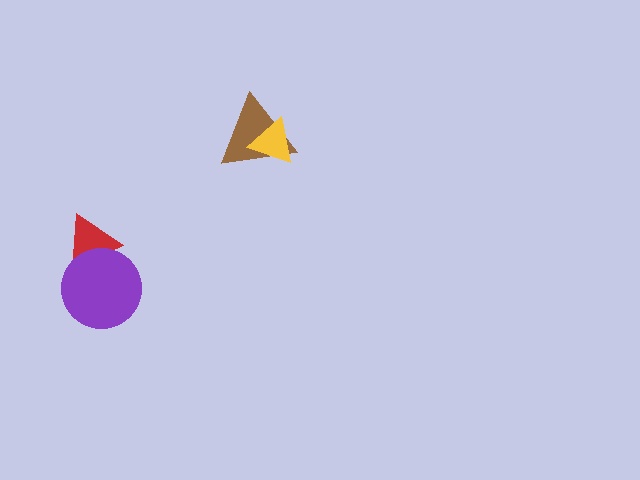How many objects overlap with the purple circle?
1 object overlaps with the purple circle.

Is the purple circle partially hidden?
No, no other shape covers it.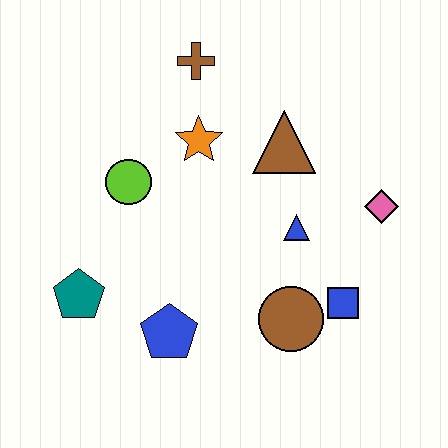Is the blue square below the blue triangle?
Yes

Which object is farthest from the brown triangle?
The teal pentagon is farthest from the brown triangle.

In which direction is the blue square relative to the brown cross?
The blue square is below the brown cross.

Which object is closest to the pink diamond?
The blue triangle is closest to the pink diamond.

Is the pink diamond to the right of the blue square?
Yes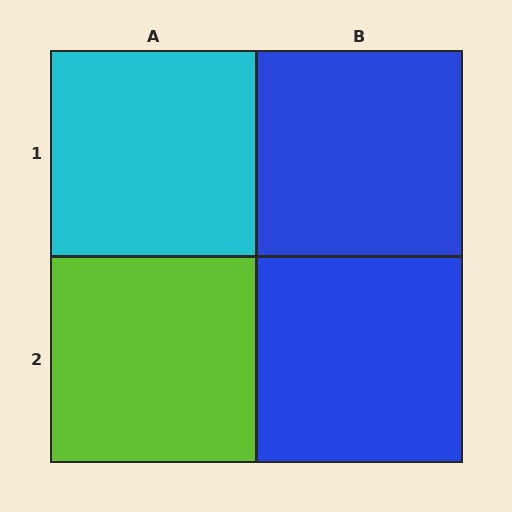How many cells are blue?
2 cells are blue.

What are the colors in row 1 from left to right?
Cyan, blue.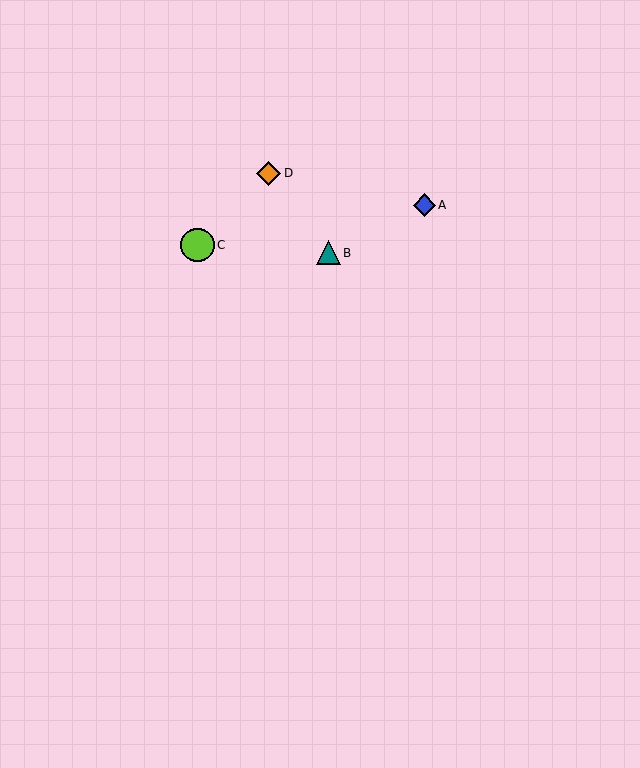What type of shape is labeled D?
Shape D is an orange diamond.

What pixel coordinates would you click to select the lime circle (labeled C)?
Click at (197, 245) to select the lime circle C.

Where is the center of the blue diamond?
The center of the blue diamond is at (424, 205).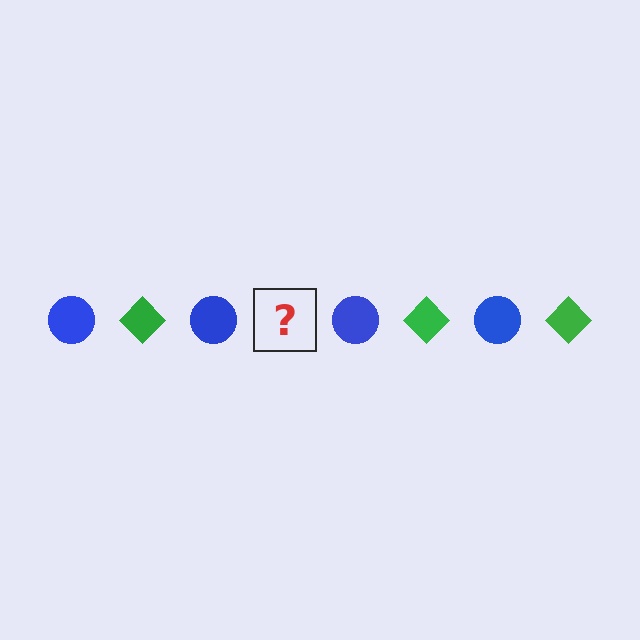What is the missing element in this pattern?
The missing element is a green diamond.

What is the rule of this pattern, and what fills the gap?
The rule is that the pattern alternates between blue circle and green diamond. The gap should be filled with a green diamond.